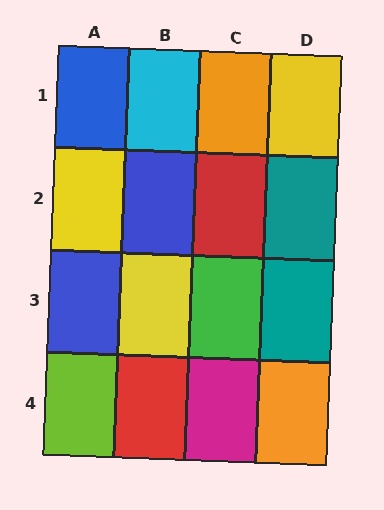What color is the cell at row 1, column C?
Orange.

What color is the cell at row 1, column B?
Cyan.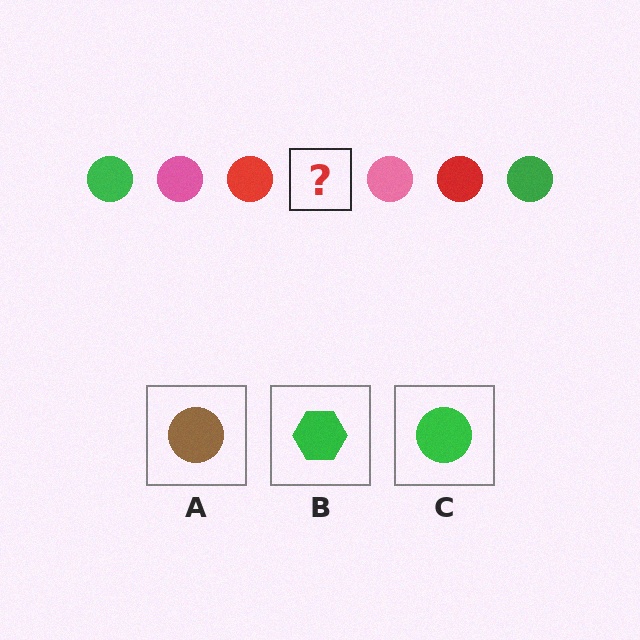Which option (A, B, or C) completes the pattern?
C.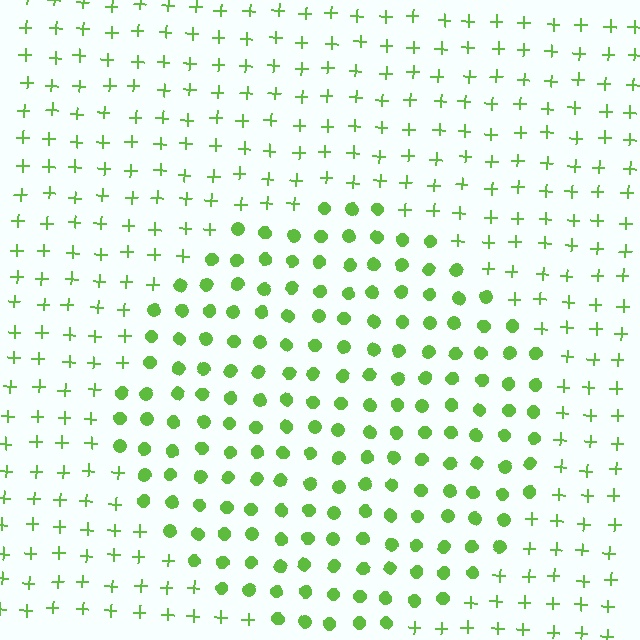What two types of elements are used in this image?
The image uses circles inside the circle region and plus signs outside it.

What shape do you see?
I see a circle.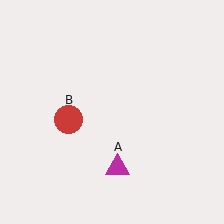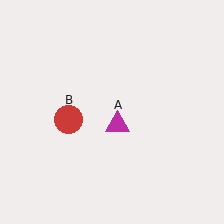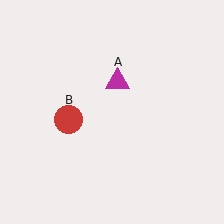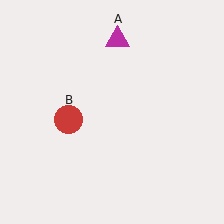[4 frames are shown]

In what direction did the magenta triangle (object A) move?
The magenta triangle (object A) moved up.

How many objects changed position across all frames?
1 object changed position: magenta triangle (object A).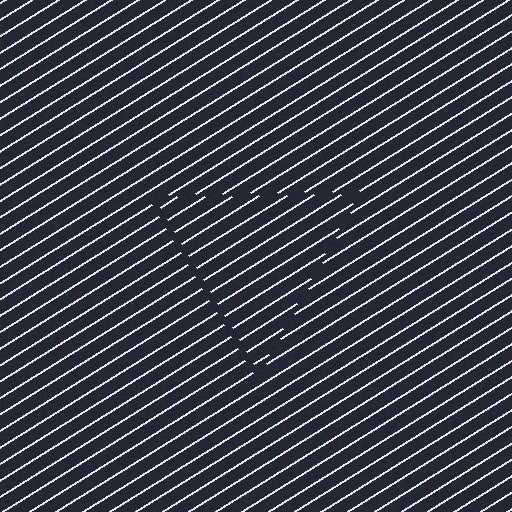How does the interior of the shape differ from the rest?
The interior of the shape contains the same grating, shifted by half a period — the contour is defined by the phase discontinuity where line-ends from the inner and outer gratings abut.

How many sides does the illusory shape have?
3 sides — the line-ends trace a triangle.